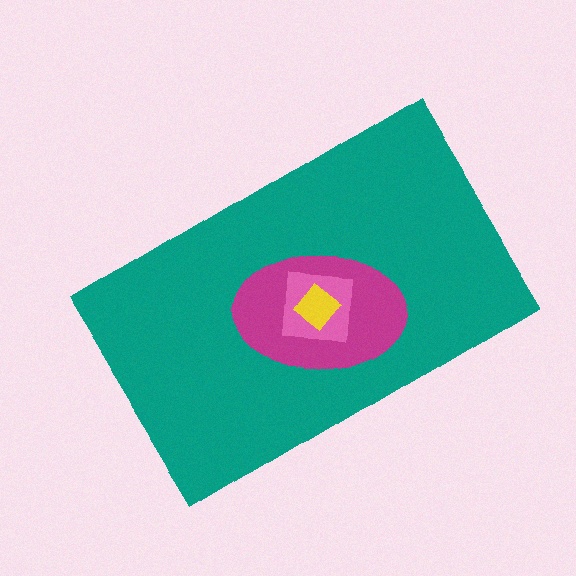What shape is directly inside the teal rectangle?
The magenta ellipse.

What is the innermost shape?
The yellow diamond.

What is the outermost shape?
The teal rectangle.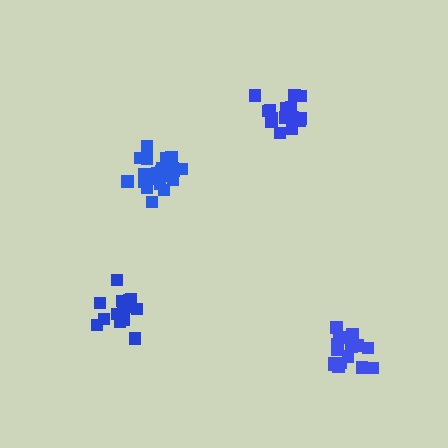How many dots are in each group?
Group 1: 21 dots, Group 2: 16 dots, Group 3: 16 dots, Group 4: 16 dots (69 total).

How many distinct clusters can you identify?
There are 4 distinct clusters.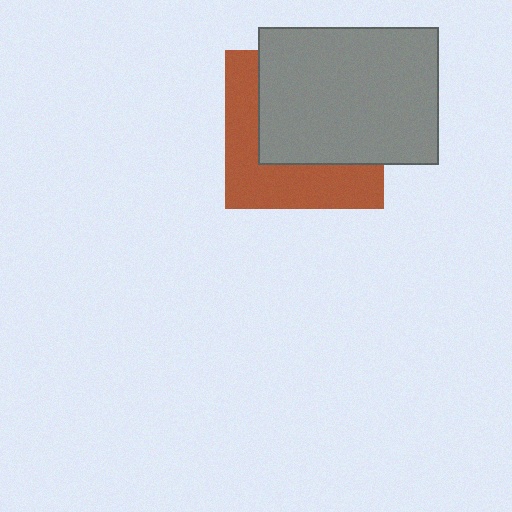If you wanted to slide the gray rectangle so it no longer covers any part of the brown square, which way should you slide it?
Slide it toward the upper-right — that is the most direct way to separate the two shapes.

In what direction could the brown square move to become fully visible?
The brown square could move toward the lower-left. That would shift it out from behind the gray rectangle entirely.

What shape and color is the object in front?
The object in front is a gray rectangle.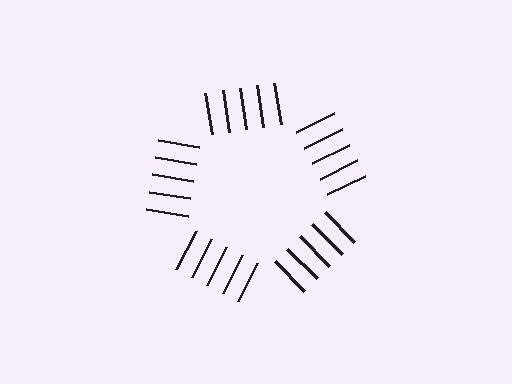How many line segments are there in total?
25 — 5 along each of the 5 edges.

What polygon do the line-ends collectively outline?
An illusory pentagon — the line segments terminate on its edges but no continuous stroke is drawn.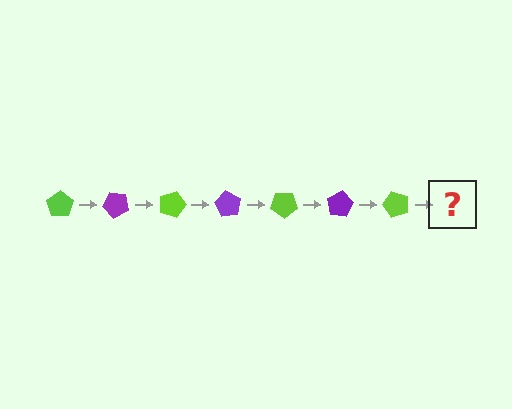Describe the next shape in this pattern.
It should be a purple pentagon, rotated 315 degrees from the start.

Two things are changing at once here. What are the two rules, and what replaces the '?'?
The two rules are that it rotates 45 degrees each step and the color cycles through lime and purple. The '?' should be a purple pentagon, rotated 315 degrees from the start.